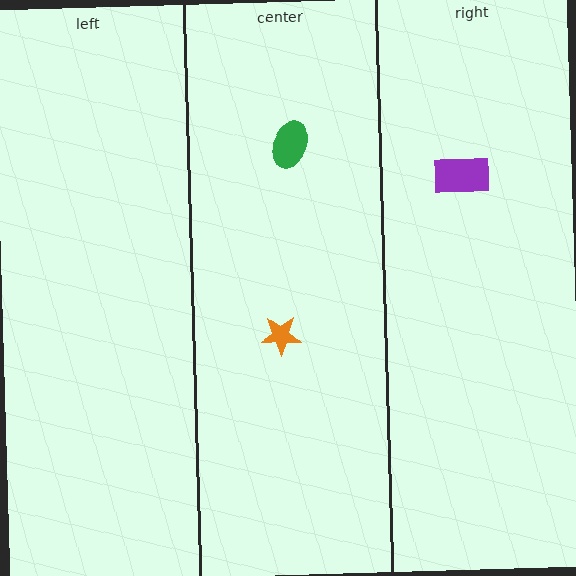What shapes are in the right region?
The purple rectangle.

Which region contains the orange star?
The center region.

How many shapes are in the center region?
2.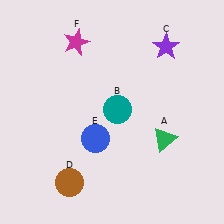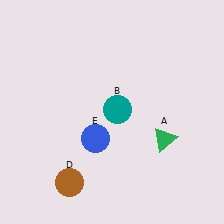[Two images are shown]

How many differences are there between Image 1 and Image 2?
There are 2 differences between the two images.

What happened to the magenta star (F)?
The magenta star (F) was removed in Image 2. It was in the top-left area of Image 1.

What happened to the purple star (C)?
The purple star (C) was removed in Image 2. It was in the top-right area of Image 1.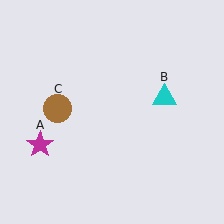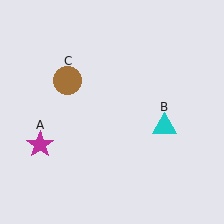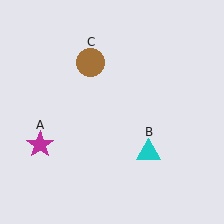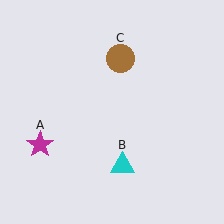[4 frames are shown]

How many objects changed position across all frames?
2 objects changed position: cyan triangle (object B), brown circle (object C).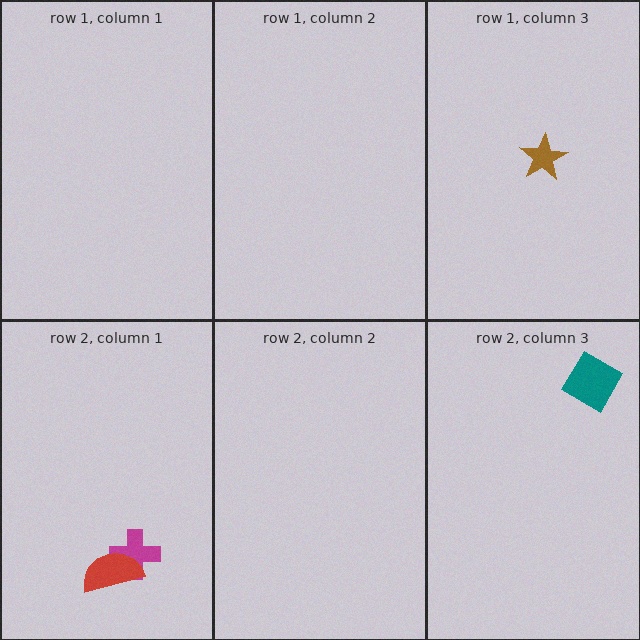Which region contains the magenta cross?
The row 2, column 1 region.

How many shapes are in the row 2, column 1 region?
2.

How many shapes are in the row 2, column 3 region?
1.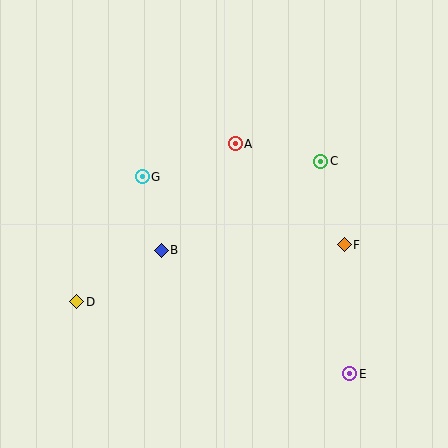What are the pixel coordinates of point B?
Point B is at (161, 250).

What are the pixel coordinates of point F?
Point F is at (344, 245).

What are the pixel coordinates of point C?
Point C is at (321, 161).